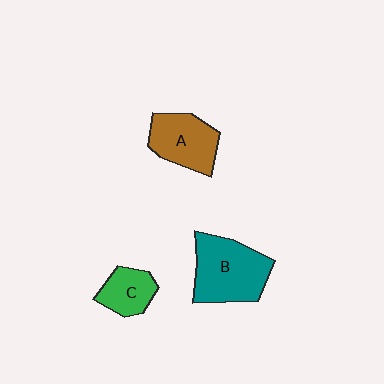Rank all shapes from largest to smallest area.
From largest to smallest: B (teal), A (brown), C (green).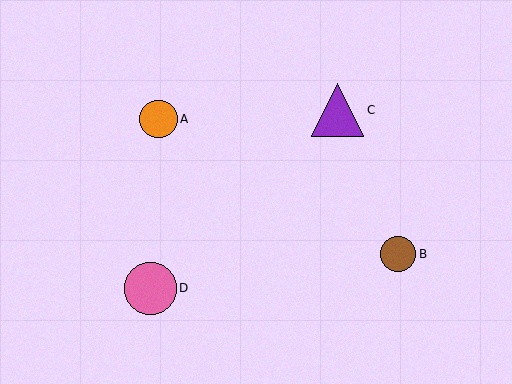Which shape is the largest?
The purple triangle (labeled C) is the largest.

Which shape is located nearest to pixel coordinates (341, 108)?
The purple triangle (labeled C) at (338, 110) is nearest to that location.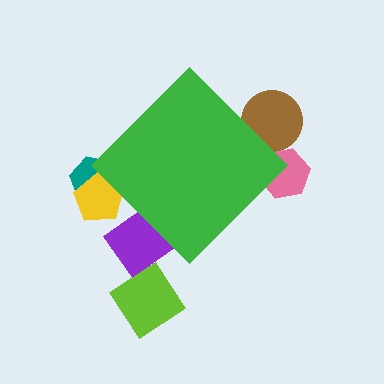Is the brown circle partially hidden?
Yes, the brown circle is partially hidden behind the green diamond.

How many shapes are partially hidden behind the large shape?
5 shapes are partially hidden.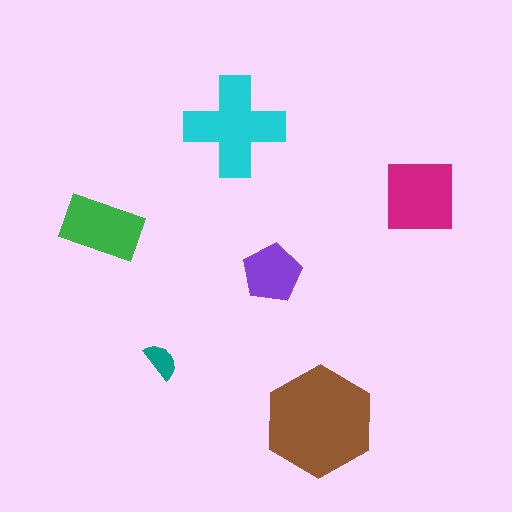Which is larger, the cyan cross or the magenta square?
The cyan cross.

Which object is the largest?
The brown hexagon.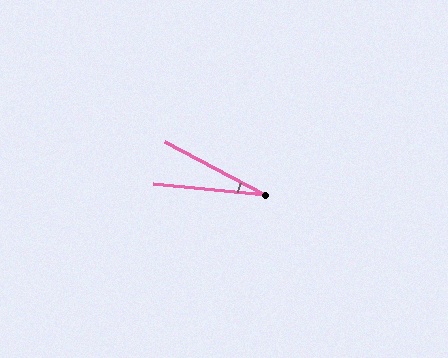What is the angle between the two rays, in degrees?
Approximately 22 degrees.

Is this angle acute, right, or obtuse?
It is acute.